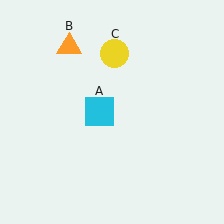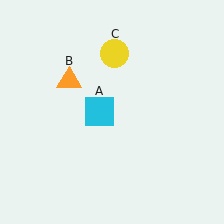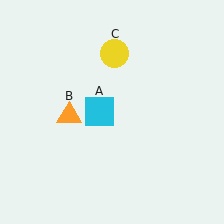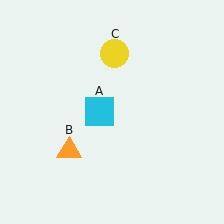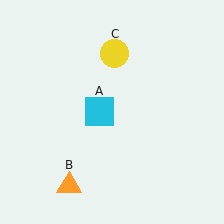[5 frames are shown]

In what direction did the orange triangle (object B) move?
The orange triangle (object B) moved down.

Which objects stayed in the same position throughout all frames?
Cyan square (object A) and yellow circle (object C) remained stationary.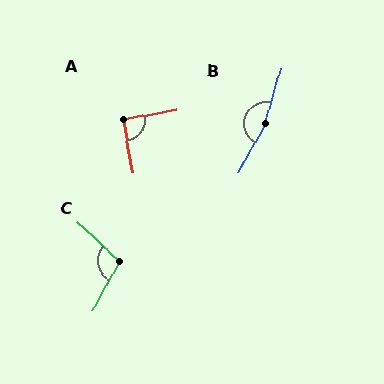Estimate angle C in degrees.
Approximately 105 degrees.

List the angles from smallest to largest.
A (90°), C (105°), B (167°).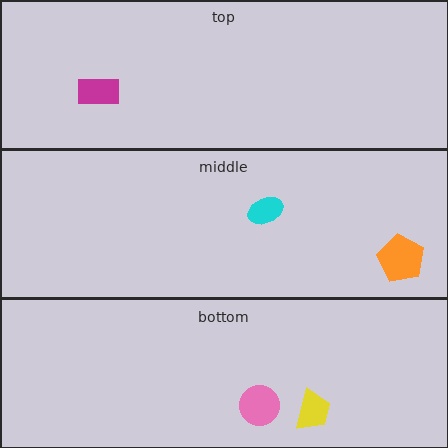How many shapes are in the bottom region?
2.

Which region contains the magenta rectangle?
The top region.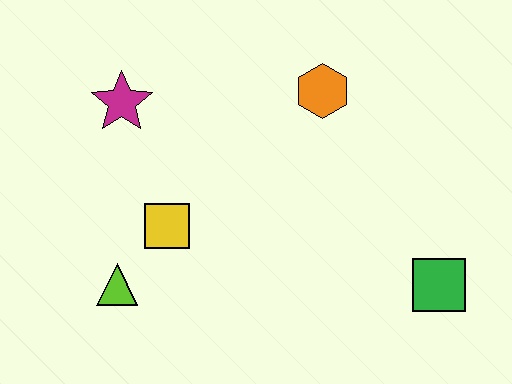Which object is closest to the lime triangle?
The yellow square is closest to the lime triangle.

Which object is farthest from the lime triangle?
The green square is farthest from the lime triangle.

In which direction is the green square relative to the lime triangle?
The green square is to the right of the lime triangle.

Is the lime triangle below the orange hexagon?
Yes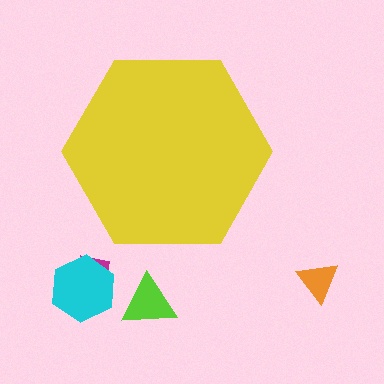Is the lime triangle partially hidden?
No, the lime triangle is fully visible.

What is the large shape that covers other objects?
A yellow hexagon.